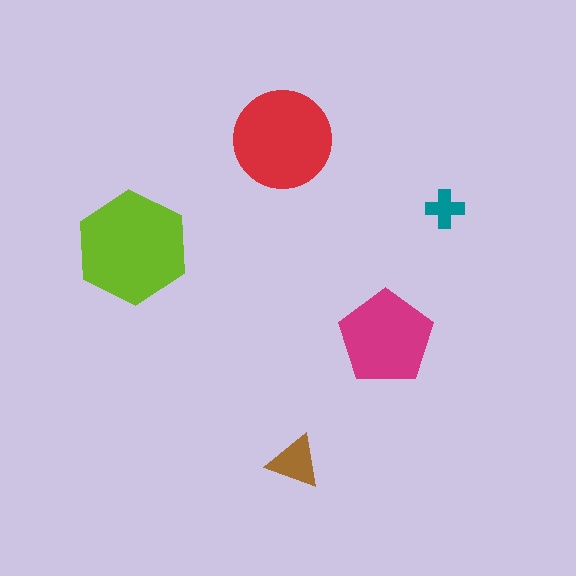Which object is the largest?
The lime hexagon.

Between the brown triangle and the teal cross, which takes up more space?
The brown triangle.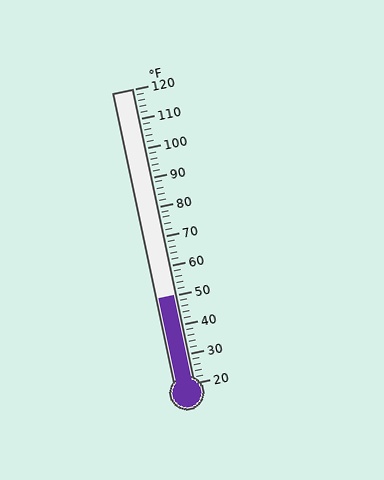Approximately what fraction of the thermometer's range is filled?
The thermometer is filled to approximately 30% of its range.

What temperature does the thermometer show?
The thermometer shows approximately 50°F.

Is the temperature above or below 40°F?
The temperature is above 40°F.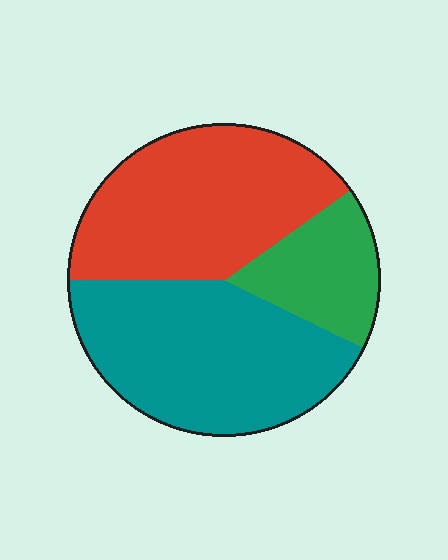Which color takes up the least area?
Green, at roughly 15%.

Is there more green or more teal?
Teal.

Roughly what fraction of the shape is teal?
Teal covers about 45% of the shape.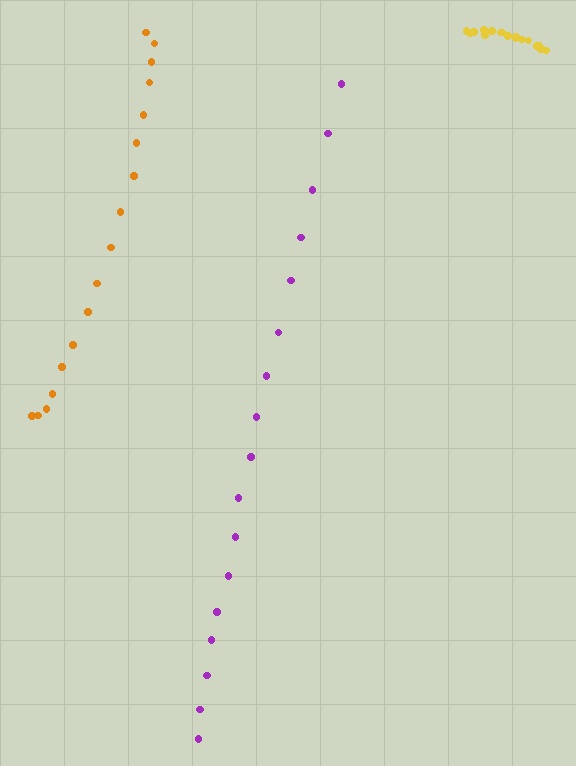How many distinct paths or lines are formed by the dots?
There are 3 distinct paths.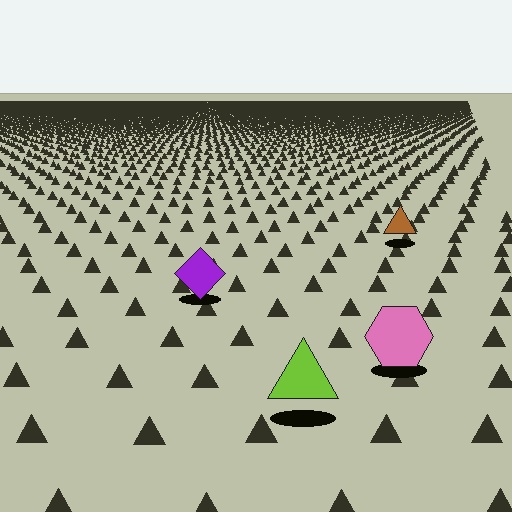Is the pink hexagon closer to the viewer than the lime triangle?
No. The lime triangle is closer — you can tell from the texture gradient: the ground texture is coarser near it.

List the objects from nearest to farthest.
From nearest to farthest: the lime triangle, the pink hexagon, the purple diamond, the brown triangle.